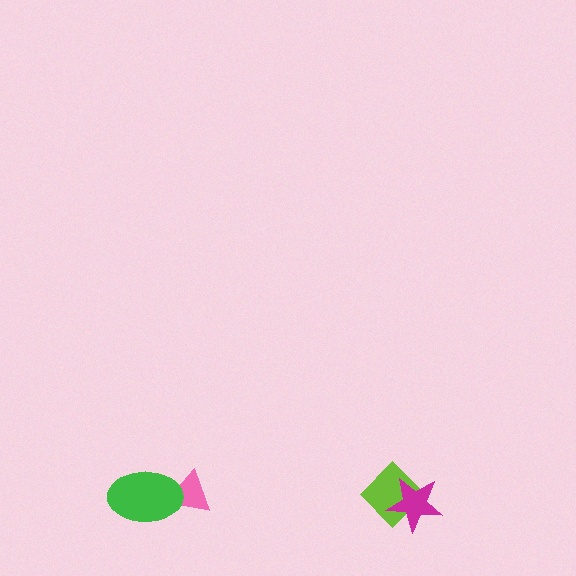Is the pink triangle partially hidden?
Yes, it is partially covered by another shape.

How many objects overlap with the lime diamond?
1 object overlaps with the lime diamond.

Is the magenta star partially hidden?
No, no other shape covers it.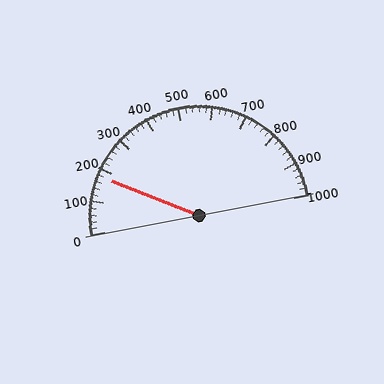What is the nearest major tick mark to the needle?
The nearest major tick mark is 200.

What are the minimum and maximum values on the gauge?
The gauge ranges from 0 to 1000.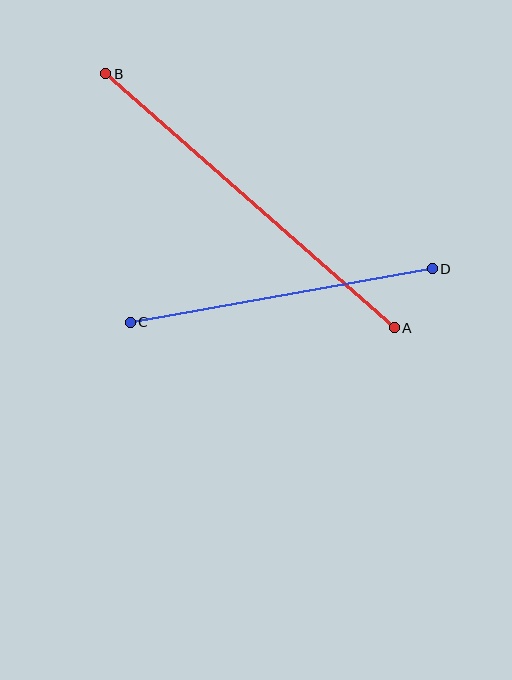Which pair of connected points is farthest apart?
Points A and B are farthest apart.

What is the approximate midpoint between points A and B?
The midpoint is at approximately (250, 201) pixels.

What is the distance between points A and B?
The distance is approximately 385 pixels.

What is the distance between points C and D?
The distance is approximately 307 pixels.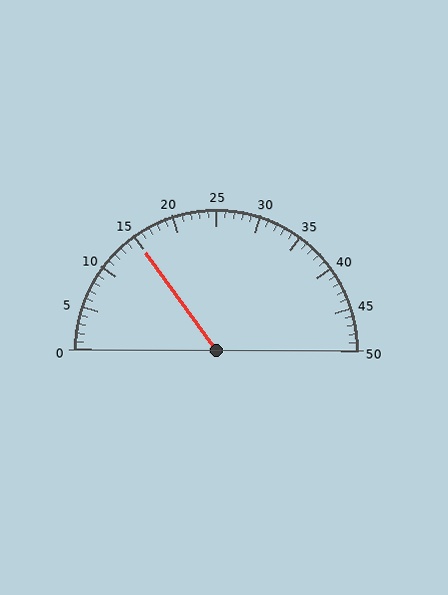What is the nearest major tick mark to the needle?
The nearest major tick mark is 15.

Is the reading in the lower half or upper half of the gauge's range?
The reading is in the lower half of the range (0 to 50).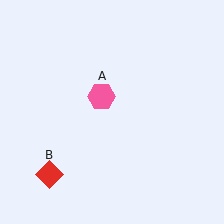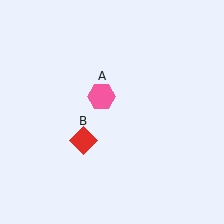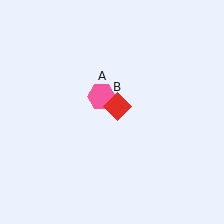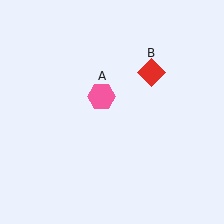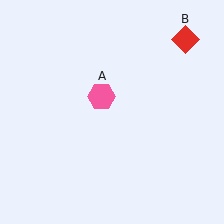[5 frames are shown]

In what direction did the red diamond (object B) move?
The red diamond (object B) moved up and to the right.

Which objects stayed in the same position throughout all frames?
Pink hexagon (object A) remained stationary.